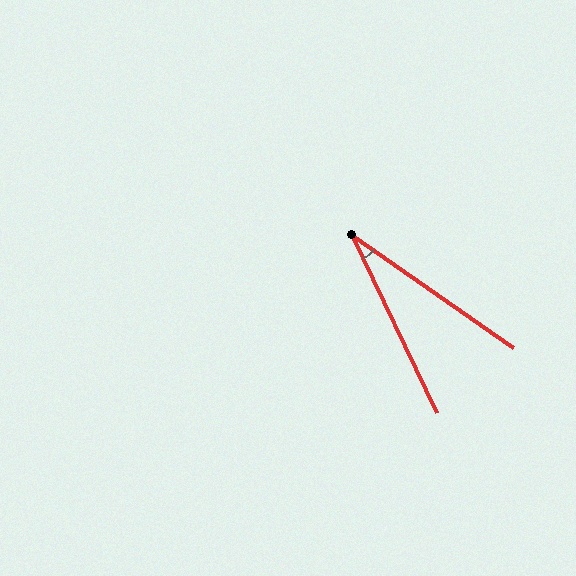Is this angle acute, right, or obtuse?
It is acute.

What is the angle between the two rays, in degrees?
Approximately 29 degrees.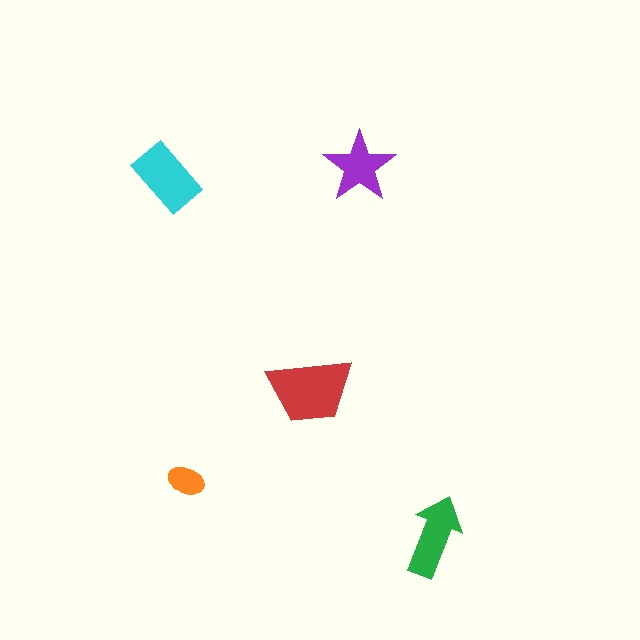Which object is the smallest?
The orange ellipse.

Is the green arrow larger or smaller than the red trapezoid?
Smaller.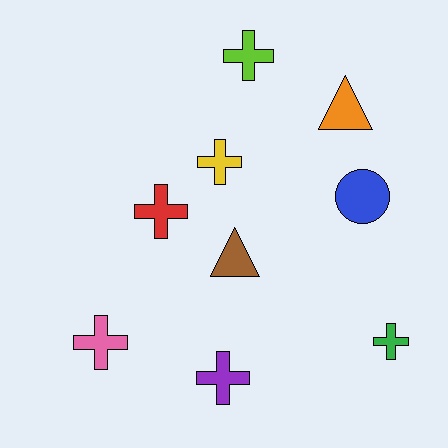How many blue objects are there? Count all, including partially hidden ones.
There is 1 blue object.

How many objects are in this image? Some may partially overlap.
There are 9 objects.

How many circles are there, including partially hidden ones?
There is 1 circle.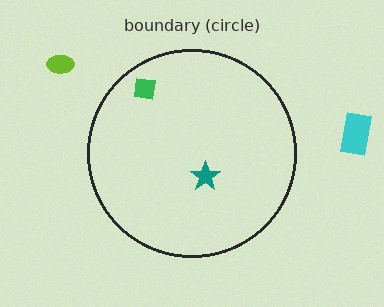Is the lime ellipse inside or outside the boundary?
Outside.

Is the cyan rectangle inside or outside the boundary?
Outside.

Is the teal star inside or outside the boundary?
Inside.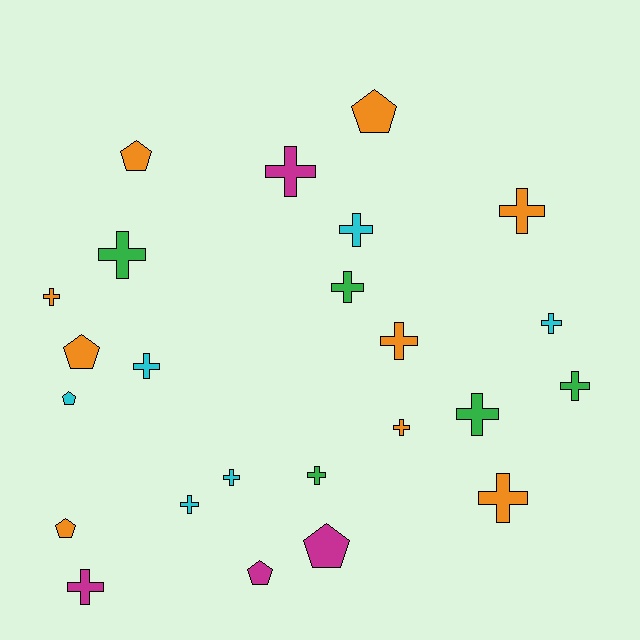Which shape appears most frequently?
Cross, with 17 objects.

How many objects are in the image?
There are 24 objects.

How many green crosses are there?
There are 5 green crosses.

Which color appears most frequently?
Orange, with 9 objects.